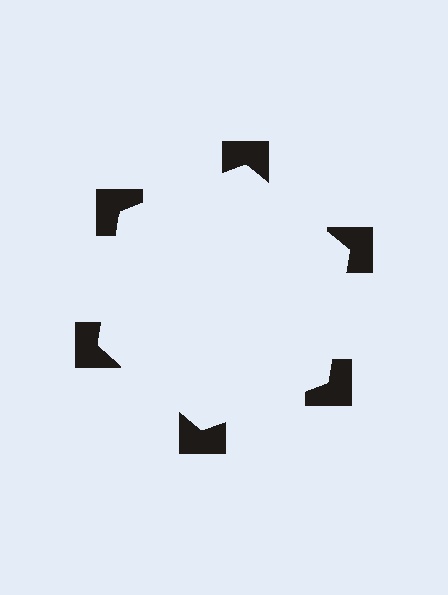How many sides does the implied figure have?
6 sides.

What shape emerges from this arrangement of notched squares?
An illusory hexagon — its edges are inferred from the aligned wedge cuts in the notched squares, not physically drawn.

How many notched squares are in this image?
There are 6 — one at each vertex of the illusory hexagon.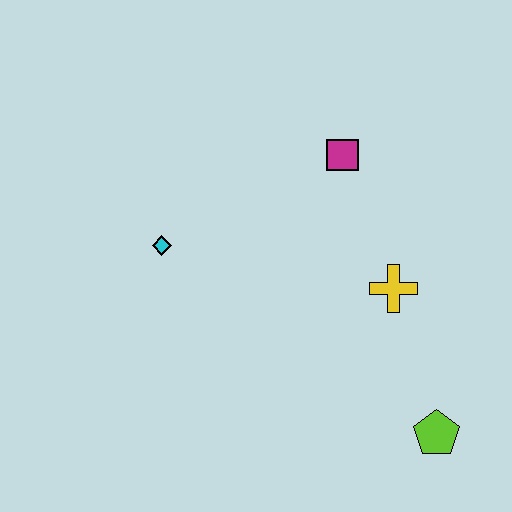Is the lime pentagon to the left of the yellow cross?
No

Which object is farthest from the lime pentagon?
The cyan diamond is farthest from the lime pentagon.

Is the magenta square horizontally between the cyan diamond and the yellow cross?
Yes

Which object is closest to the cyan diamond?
The magenta square is closest to the cyan diamond.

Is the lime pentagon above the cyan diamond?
No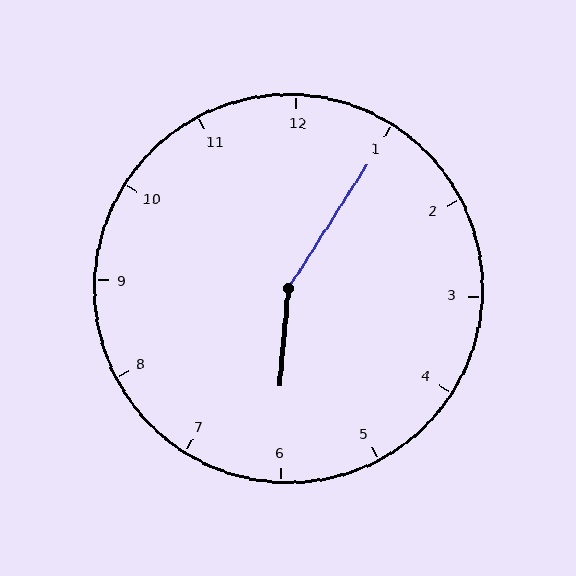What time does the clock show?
6:05.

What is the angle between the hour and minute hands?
Approximately 152 degrees.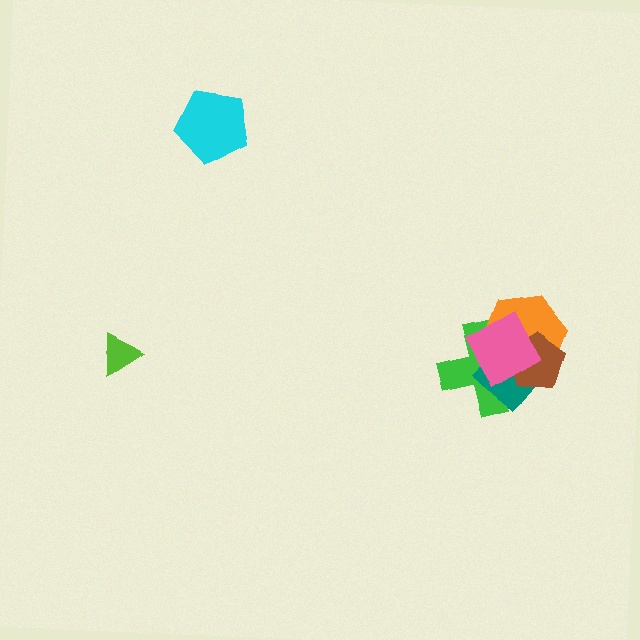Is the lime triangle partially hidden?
No, no other shape covers it.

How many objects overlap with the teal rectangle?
4 objects overlap with the teal rectangle.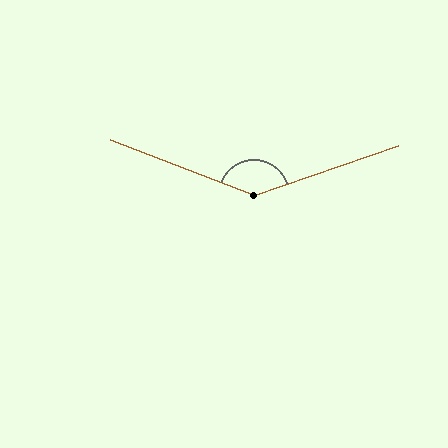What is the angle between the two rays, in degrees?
Approximately 140 degrees.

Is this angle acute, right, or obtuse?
It is obtuse.